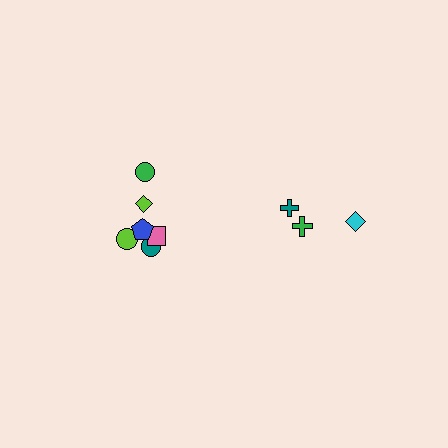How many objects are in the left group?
There are 6 objects.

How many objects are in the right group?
There are 3 objects.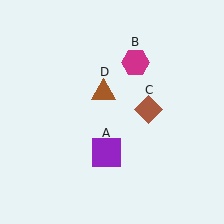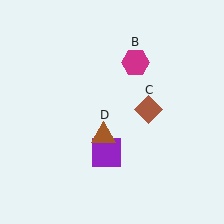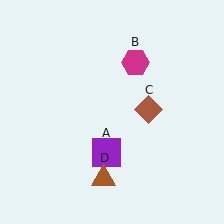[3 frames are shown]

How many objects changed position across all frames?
1 object changed position: brown triangle (object D).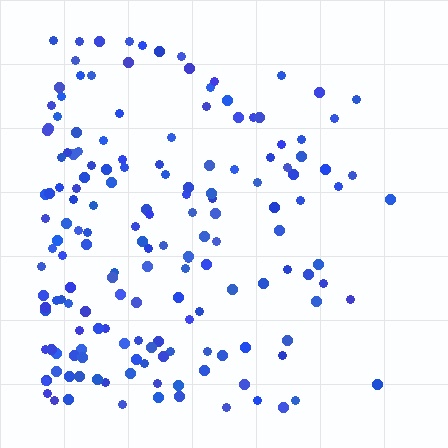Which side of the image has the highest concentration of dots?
The left.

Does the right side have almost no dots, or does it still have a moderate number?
Still a moderate number, just noticeably fewer than the left.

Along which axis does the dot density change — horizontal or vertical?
Horizontal.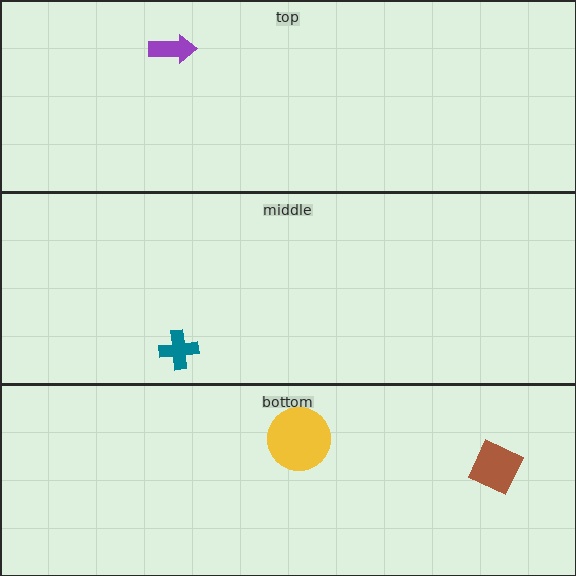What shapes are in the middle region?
The teal cross.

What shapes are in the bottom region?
The yellow circle, the brown diamond.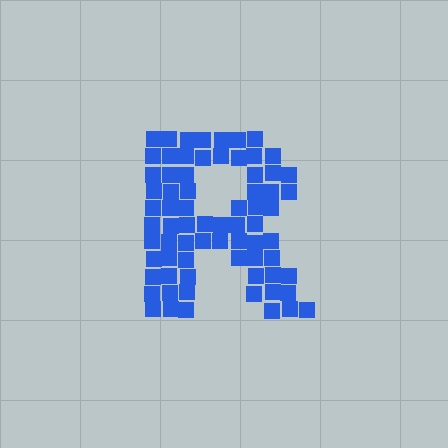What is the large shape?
The large shape is the letter R.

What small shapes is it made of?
It is made of small squares.